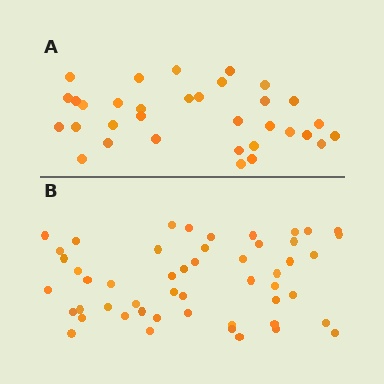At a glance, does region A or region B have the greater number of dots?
Region B (the bottom region) has more dots.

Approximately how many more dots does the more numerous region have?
Region B has approximately 20 more dots than region A.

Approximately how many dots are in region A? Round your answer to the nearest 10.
About 30 dots. (The exact count is 33, which rounds to 30.)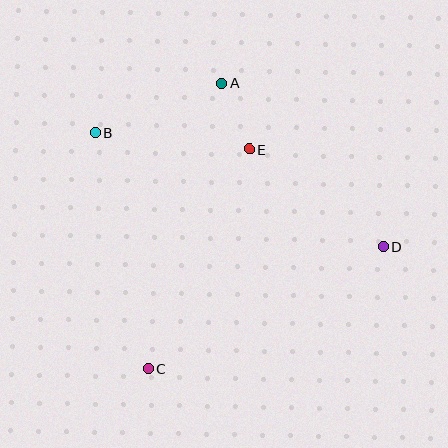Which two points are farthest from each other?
Points B and D are farthest from each other.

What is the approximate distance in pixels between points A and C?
The distance between A and C is approximately 294 pixels.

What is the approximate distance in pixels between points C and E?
The distance between C and E is approximately 241 pixels.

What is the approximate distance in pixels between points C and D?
The distance between C and D is approximately 264 pixels.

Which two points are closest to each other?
Points A and E are closest to each other.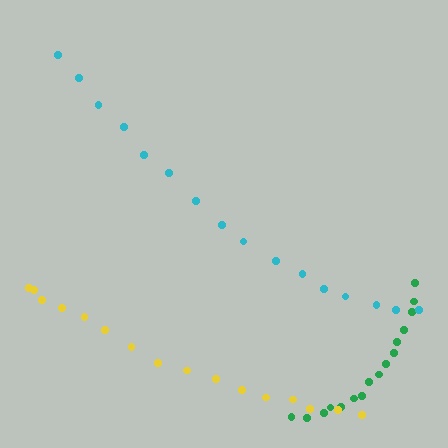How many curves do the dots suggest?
There are 3 distinct paths.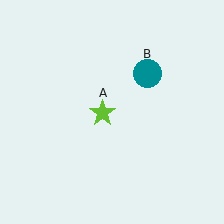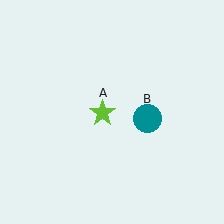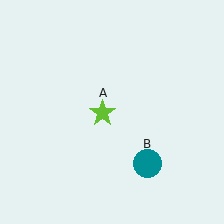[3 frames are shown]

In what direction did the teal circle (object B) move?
The teal circle (object B) moved down.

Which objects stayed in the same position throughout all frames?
Lime star (object A) remained stationary.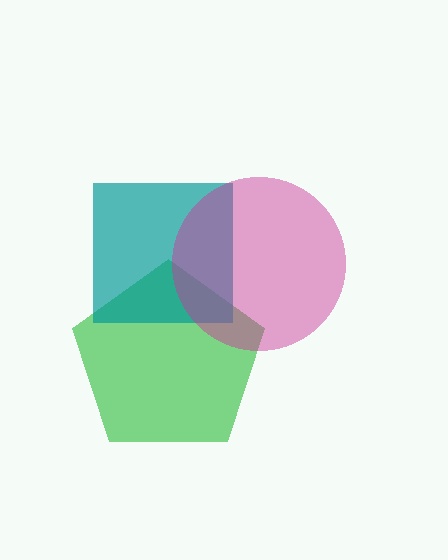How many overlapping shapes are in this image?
There are 3 overlapping shapes in the image.